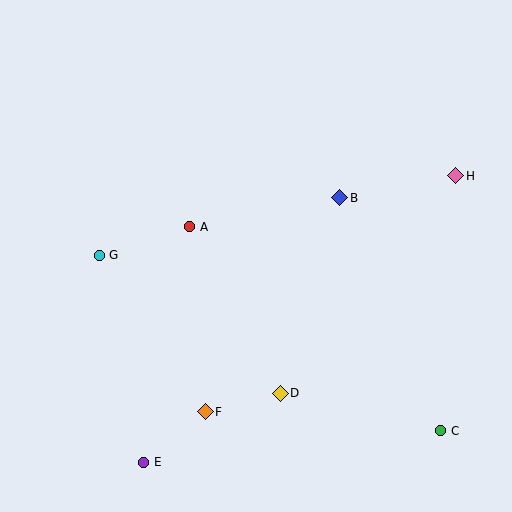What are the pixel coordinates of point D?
Point D is at (280, 393).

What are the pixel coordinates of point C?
Point C is at (441, 431).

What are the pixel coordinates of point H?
Point H is at (456, 176).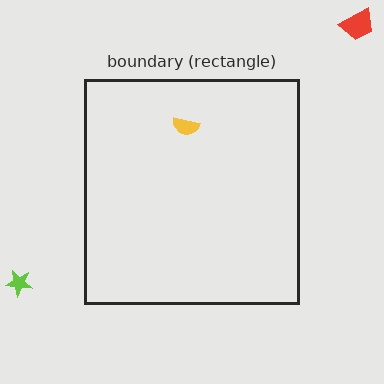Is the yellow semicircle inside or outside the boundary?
Inside.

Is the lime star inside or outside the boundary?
Outside.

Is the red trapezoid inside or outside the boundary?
Outside.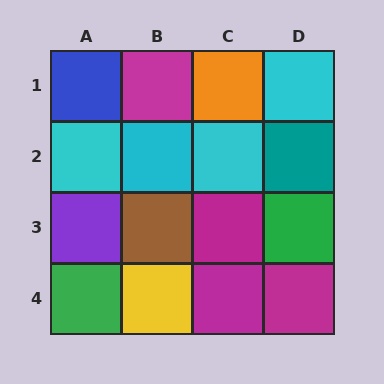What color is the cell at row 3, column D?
Green.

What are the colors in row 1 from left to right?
Blue, magenta, orange, cyan.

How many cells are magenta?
4 cells are magenta.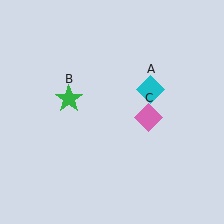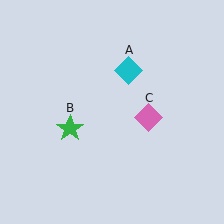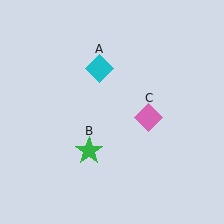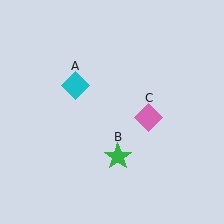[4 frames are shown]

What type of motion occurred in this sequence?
The cyan diamond (object A), green star (object B) rotated counterclockwise around the center of the scene.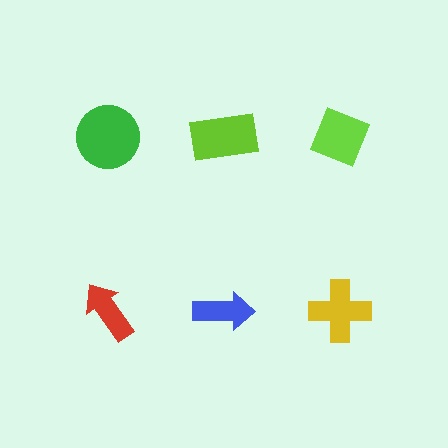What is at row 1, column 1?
A green circle.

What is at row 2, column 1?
A red arrow.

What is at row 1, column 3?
A lime diamond.